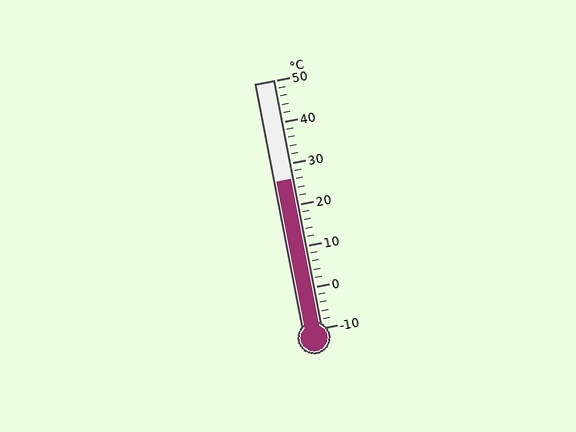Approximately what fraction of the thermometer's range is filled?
The thermometer is filled to approximately 60% of its range.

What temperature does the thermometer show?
The thermometer shows approximately 26°C.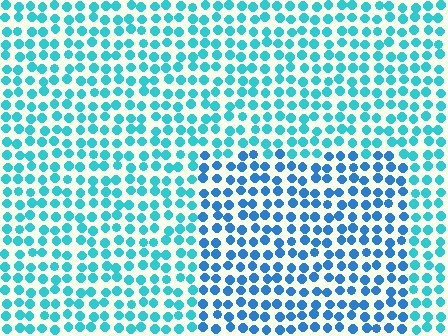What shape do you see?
I see a rectangle.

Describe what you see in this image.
The image is filled with small cyan elements in a uniform arrangement. A rectangle-shaped region is visible where the elements are tinted to a slightly different hue, forming a subtle color boundary.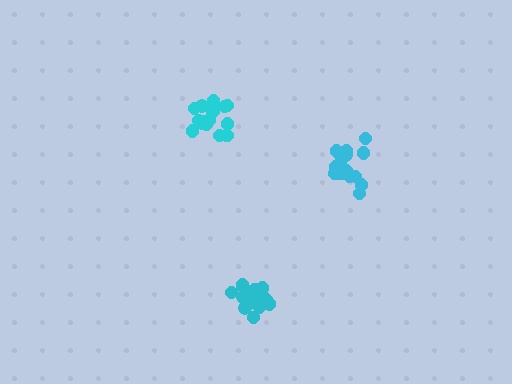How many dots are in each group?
Group 1: 16 dots, Group 2: 19 dots, Group 3: 19 dots (54 total).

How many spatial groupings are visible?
There are 3 spatial groupings.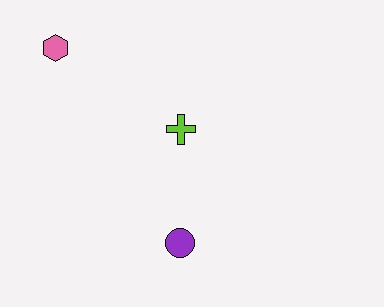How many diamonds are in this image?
There are no diamonds.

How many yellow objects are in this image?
There are no yellow objects.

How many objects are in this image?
There are 3 objects.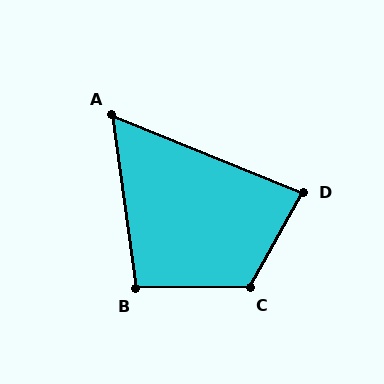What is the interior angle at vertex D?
Approximately 83 degrees (acute).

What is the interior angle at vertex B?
Approximately 97 degrees (obtuse).